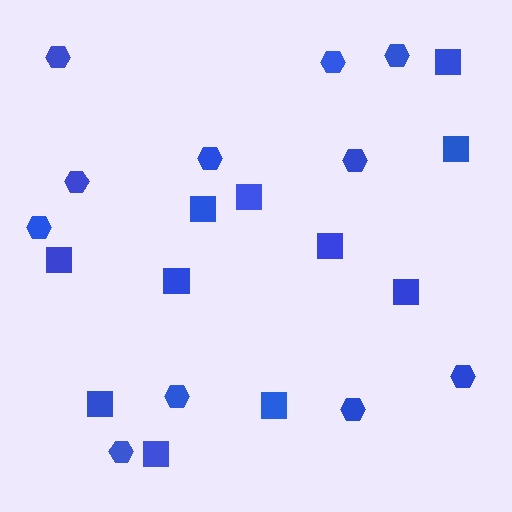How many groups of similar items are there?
There are 2 groups: one group of squares (11) and one group of hexagons (11).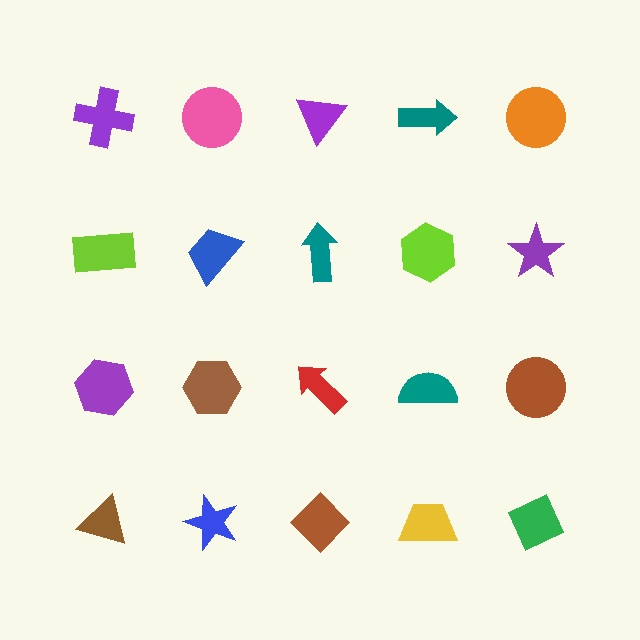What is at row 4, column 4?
A yellow trapezoid.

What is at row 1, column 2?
A pink circle.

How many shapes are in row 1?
5 shapes.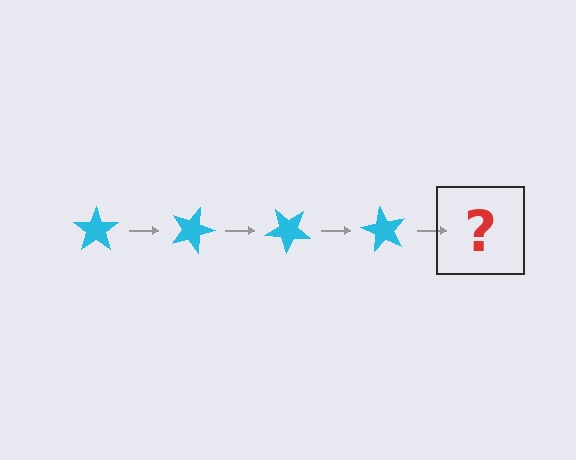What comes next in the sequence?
The next element should be a cyan star rotated 80 degrees.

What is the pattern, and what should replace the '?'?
The pattern is that the star rotates 20 degrees each step. The '?' should be a cyan star rotated 80 degrees.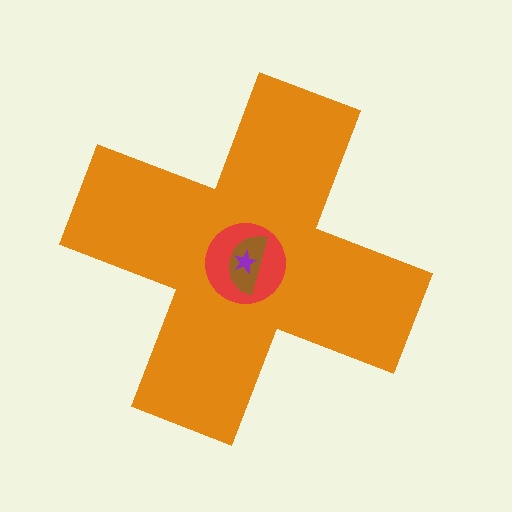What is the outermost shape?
The orange cross.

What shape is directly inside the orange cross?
The red circle.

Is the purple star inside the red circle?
Yes.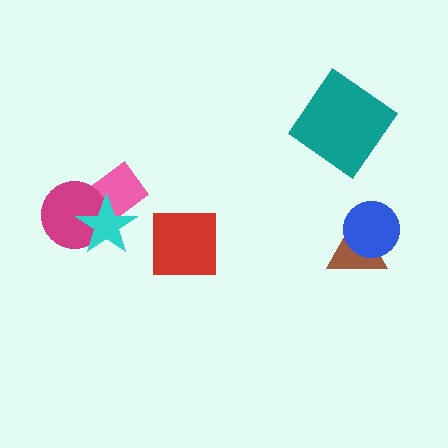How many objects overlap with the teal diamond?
0 objects overlap with the teal diamond.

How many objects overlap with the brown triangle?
1 object overlaps with the brown triangle.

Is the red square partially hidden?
No, no other shape covers it.